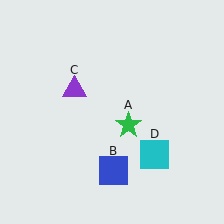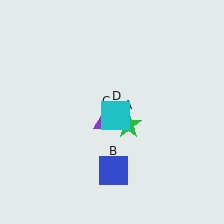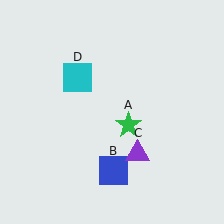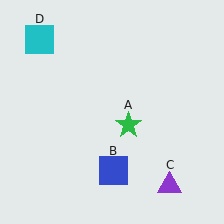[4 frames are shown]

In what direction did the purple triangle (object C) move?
The purple triangle (object C) moved down and to the right.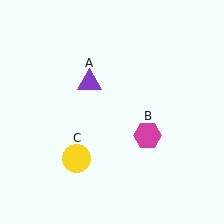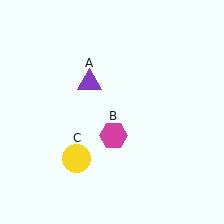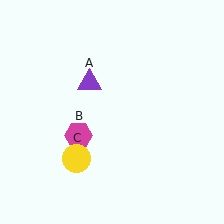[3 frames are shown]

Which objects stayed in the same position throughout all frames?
Purple triangle (object A) and yellow circle (object C) remained stationary.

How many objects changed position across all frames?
1 object changed position: magenta hexagon (object B).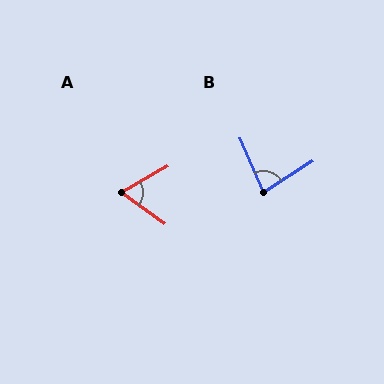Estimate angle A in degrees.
Approximately 66 degrees.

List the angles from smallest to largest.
A (66°), B (81°).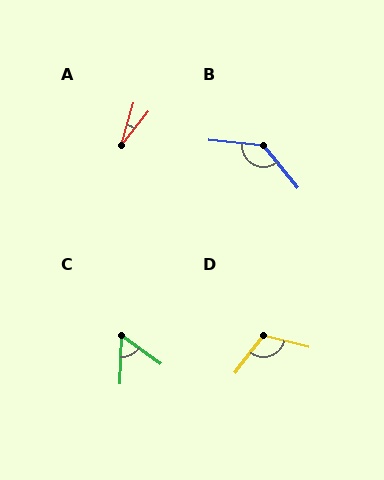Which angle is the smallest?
A, at approximately 21 degrees.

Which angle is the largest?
B, at approximately 135 degrees.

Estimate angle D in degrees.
Approximately 114 degrees.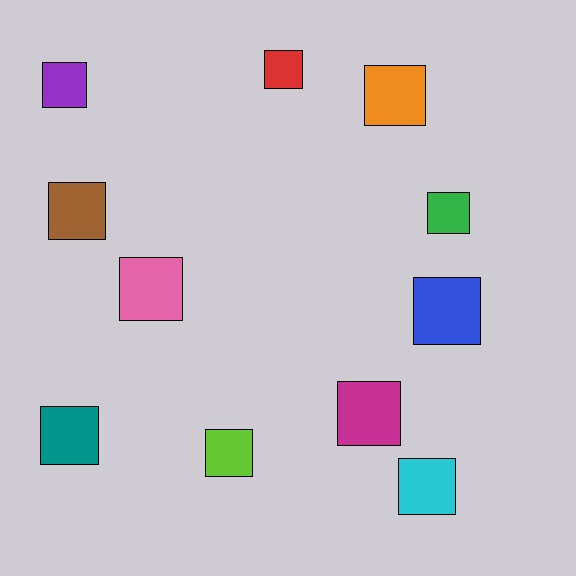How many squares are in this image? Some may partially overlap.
There are 11 squares.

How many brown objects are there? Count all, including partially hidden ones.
There is 1 brown object.